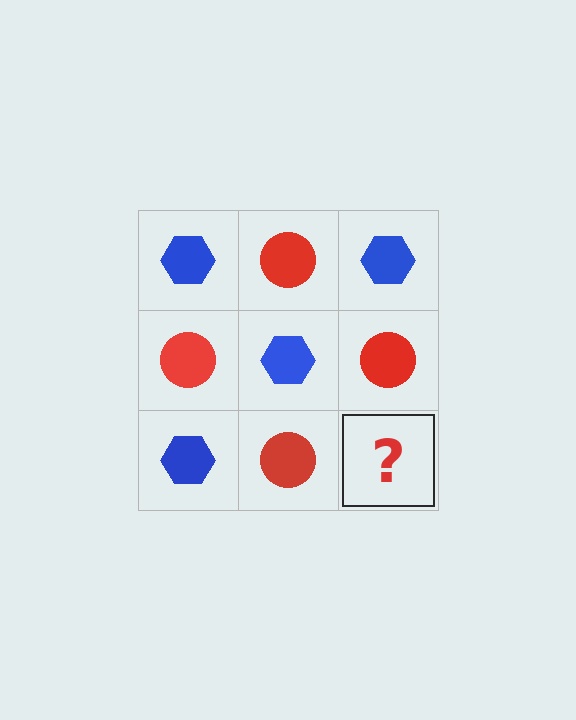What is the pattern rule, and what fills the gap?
The rule is that it alternates blue hexagon and red circle in a checkerboard pattern. The gap should be filled with a blue hexagon.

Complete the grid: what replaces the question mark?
The question mark should be replaced with a blue hexagon.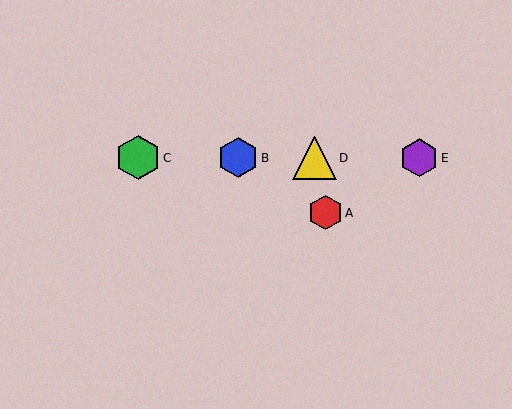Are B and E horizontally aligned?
Yes, both are at y≈158.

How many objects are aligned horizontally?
4 objects (B, C, D, E) are aligned horizontally.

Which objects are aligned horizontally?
Objects B, C, D, E are aligned horizontally.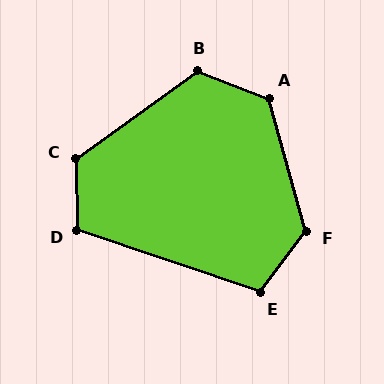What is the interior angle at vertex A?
Approximately 127 degrees (obtuse).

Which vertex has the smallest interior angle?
E, at approximately 109 degrees.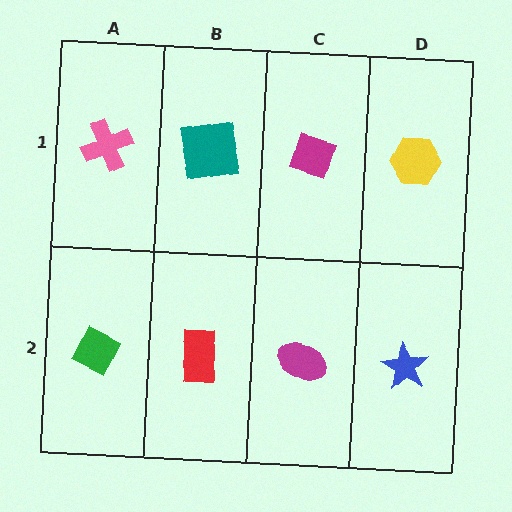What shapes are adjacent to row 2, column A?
A pink cross (row 1, column A), a red rectangle (row 2, column B).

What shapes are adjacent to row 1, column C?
A magenta ellipse (row 2, column C), a teal square (row 1, column B), a yellow hexagon (row 1, column D).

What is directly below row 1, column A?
A green diamond.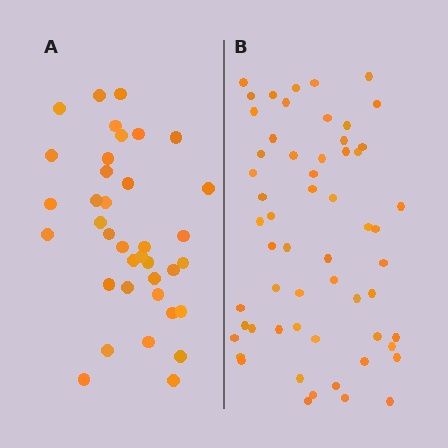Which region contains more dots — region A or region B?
Region B (the right region) has more dots.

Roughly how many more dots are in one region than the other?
Region B has approximately 20 more dots than region A.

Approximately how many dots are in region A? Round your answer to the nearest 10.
About 40 dots. (The exact count is 37, which rounds to 40.)